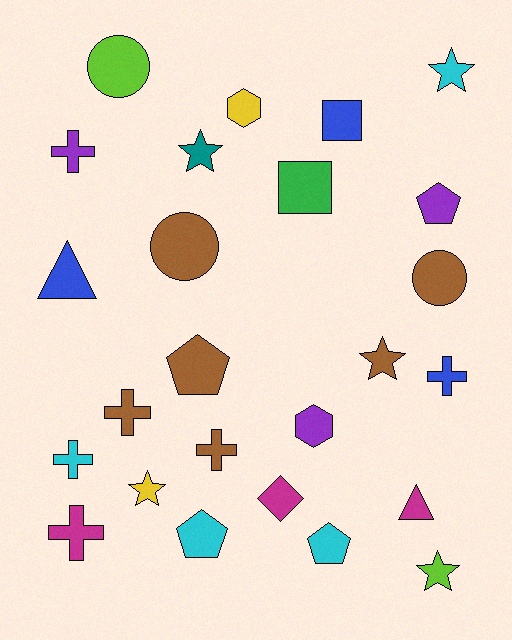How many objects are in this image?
There are 25 objects.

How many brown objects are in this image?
There are 6 brown objects.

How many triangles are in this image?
There are 2 triangles.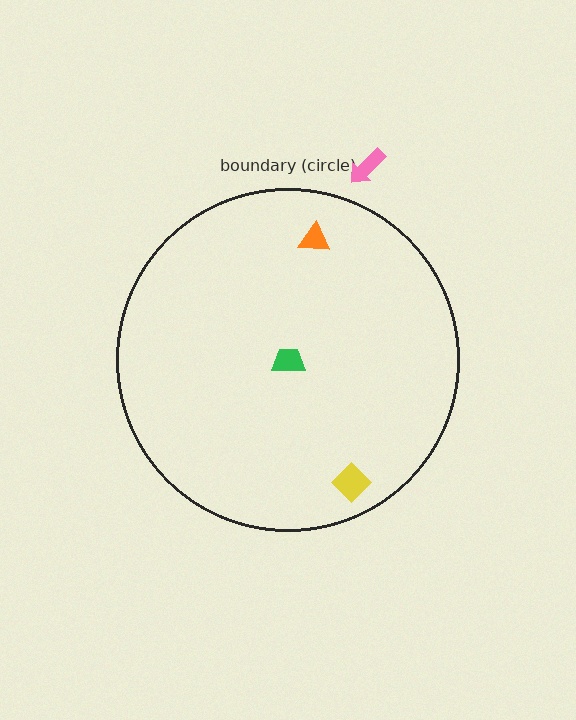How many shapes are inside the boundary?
3 inside, 1 outside.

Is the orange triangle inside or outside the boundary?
Inside.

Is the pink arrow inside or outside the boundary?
Outside.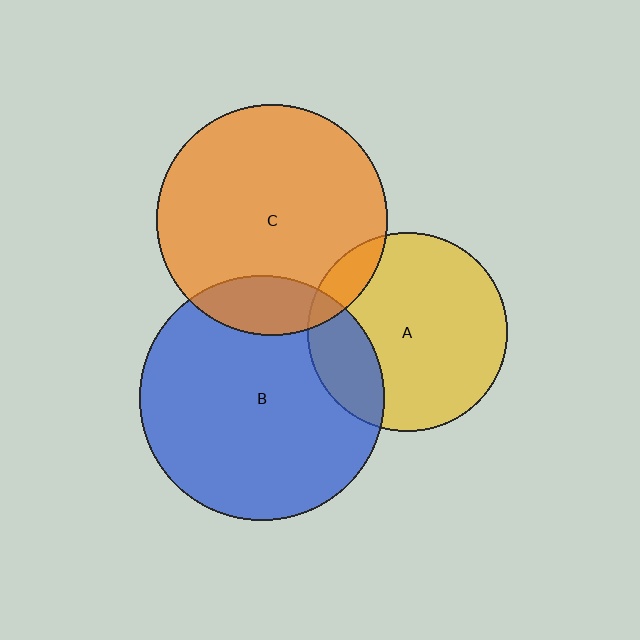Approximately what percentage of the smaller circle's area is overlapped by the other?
Approximately 15%.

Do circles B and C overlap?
Yes.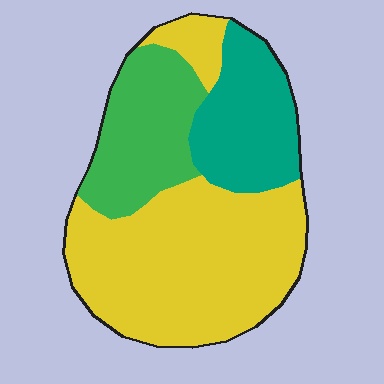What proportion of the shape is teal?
Teal takes up about one fifth (1/5) of the shape.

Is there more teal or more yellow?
Yellow.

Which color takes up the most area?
Yellow, at roughly 55%.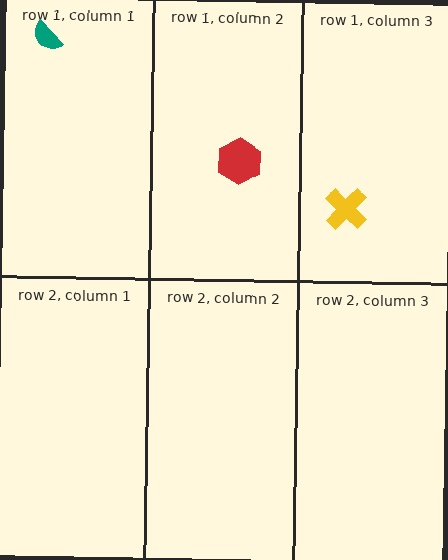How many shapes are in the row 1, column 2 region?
1.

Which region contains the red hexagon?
The row 1, column 2 region.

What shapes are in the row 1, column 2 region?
The red hexagon.